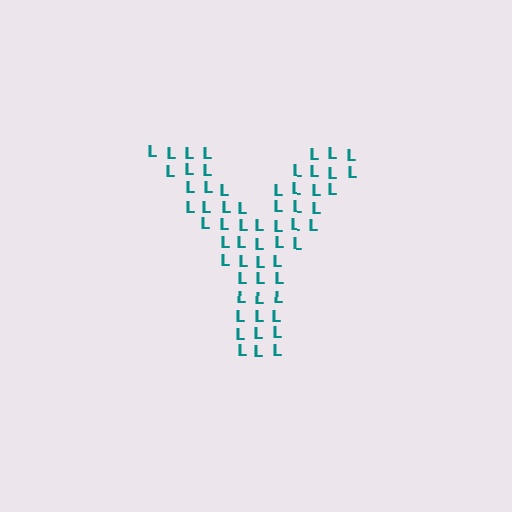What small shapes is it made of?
It is made of small letter L's.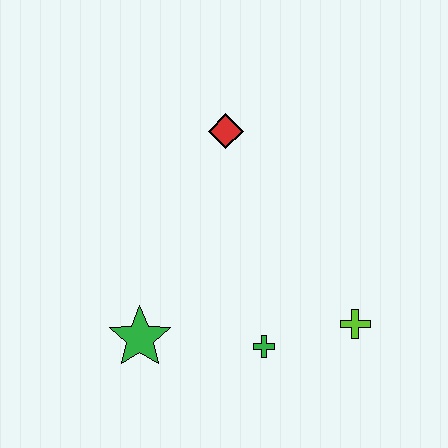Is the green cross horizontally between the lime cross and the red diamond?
Yes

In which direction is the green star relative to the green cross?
The green star is to the left of the green cross.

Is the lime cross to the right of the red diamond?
Yes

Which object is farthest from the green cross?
The red diamond is farthest from the green cross.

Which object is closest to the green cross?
The lime cross is closest to the green cross.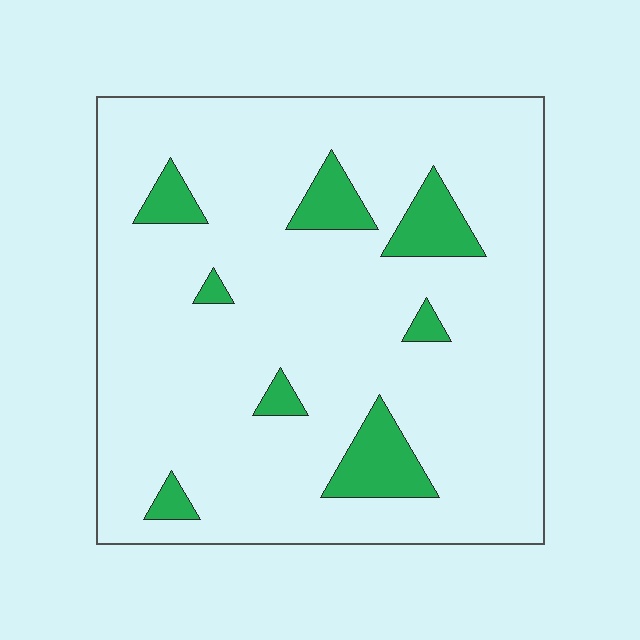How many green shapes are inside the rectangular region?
8.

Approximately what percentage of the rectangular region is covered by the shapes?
Approximately 10%.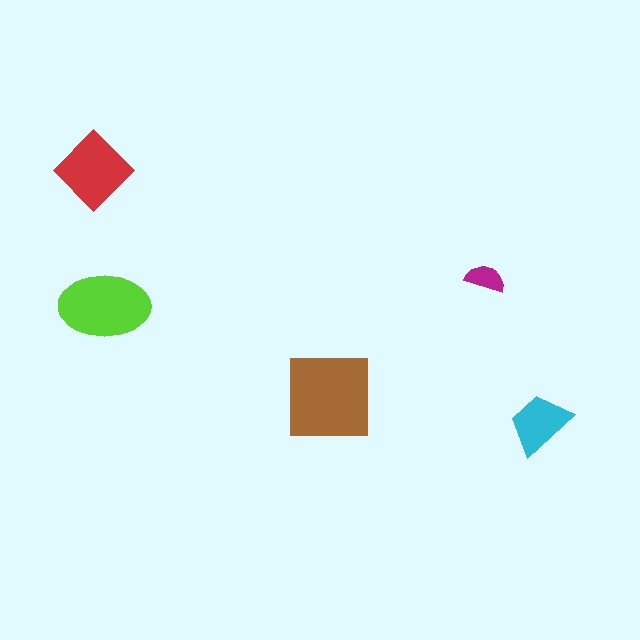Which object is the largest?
The brown square.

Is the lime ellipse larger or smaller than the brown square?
Smaller.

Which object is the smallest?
The magenta semicircle.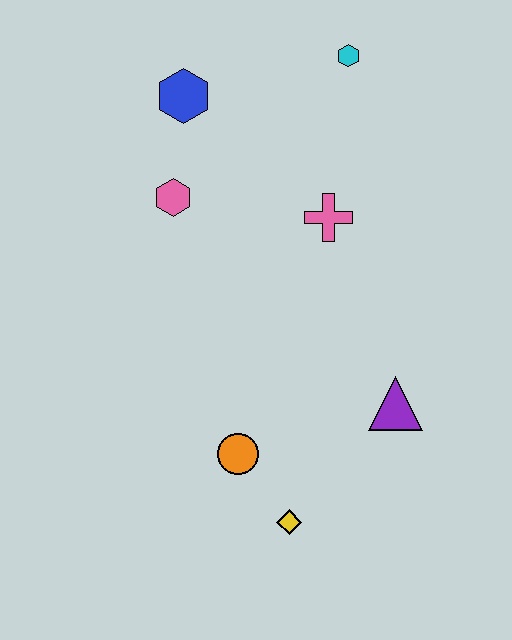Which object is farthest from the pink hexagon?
The yellow diamond is farthest from the pink hexagon.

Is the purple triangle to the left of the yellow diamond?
No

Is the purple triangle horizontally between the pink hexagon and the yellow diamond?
No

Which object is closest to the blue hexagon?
The pink hexagon is closest to the blue hexagon.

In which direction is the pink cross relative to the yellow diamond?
The pink cross is above the yellow diamond.